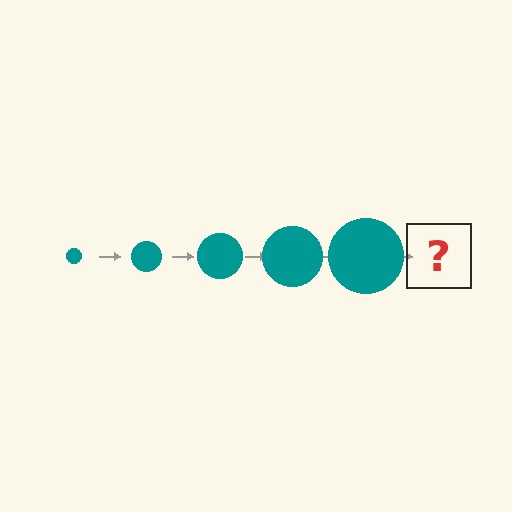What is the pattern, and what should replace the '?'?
The pattern is that the circle gets progressively larger each step. The '?' should be a teal circle, larger than the previous one.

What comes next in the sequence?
The next element should be a teal circle, larger than the previous one.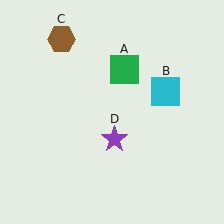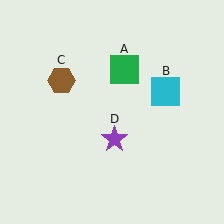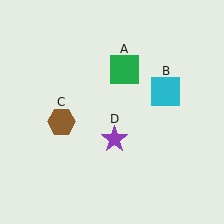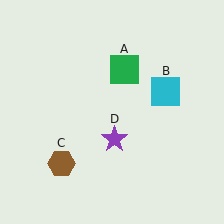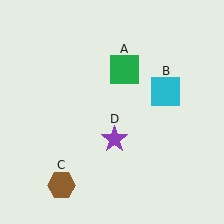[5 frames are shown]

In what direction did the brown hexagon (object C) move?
The brown hexagon (object C) moved down.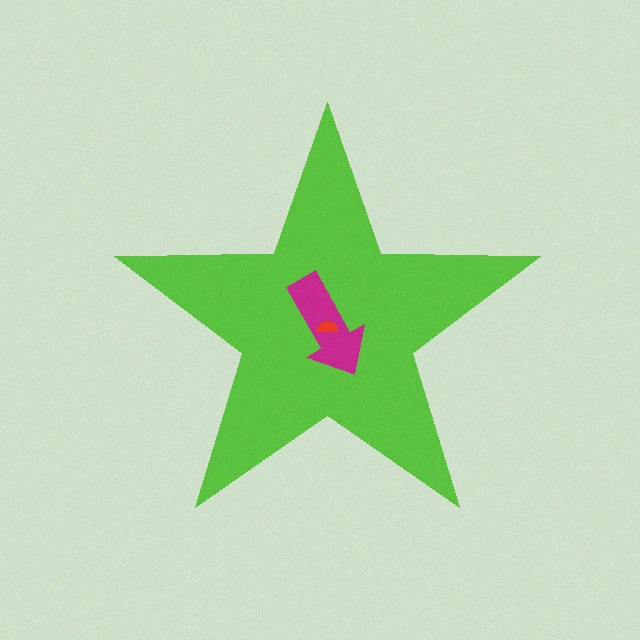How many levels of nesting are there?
3.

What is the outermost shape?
The lime star.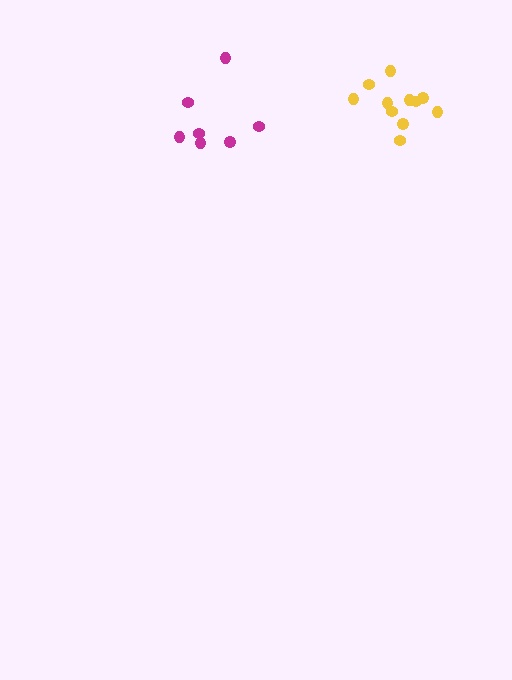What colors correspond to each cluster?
The clusters are colored: magenta, yellow.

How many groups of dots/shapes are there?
There are 2 groups.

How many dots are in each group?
Group 1: 7 dots, Group 2: 11 dots (18 total).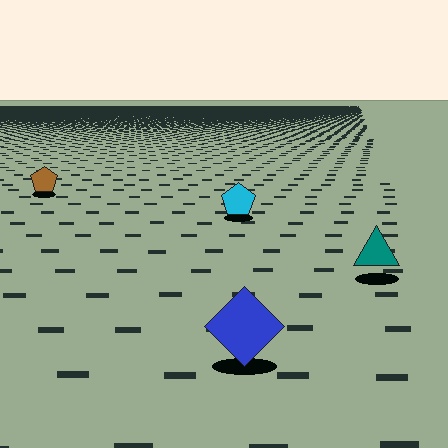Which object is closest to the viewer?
The blue diamond is closest. The texture marks near it are larger and more spread out.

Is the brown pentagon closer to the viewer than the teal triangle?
No. The teal triangle is closer — you can tell from the texture gradient: the ground texture is coarser near it.